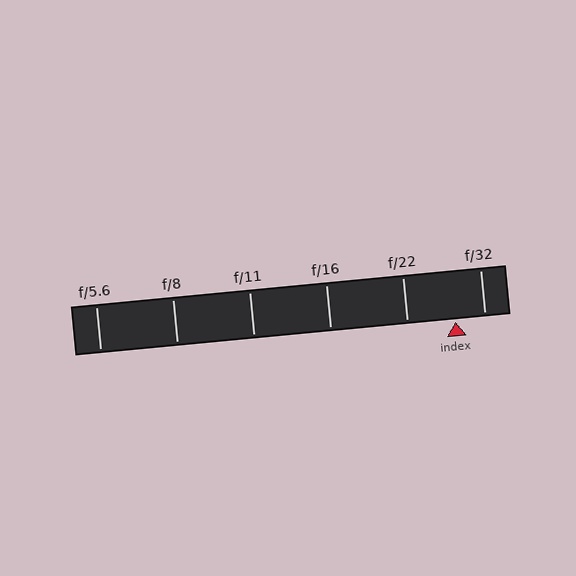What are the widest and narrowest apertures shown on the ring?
The widest aperture shown is f/5.6 and the narrowest is f/32.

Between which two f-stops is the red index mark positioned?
The index mark is between f/22 and f/32.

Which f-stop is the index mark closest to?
The index mark is closest to f/32.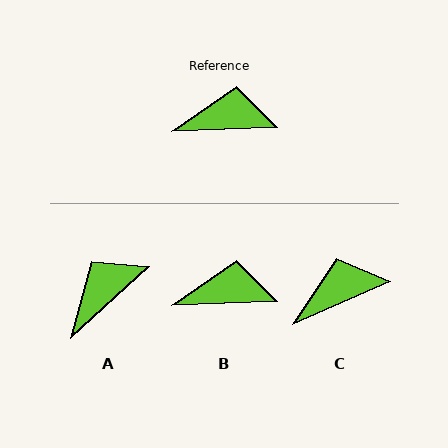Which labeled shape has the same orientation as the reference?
B.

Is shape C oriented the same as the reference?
No, it is off by about 22 degrees.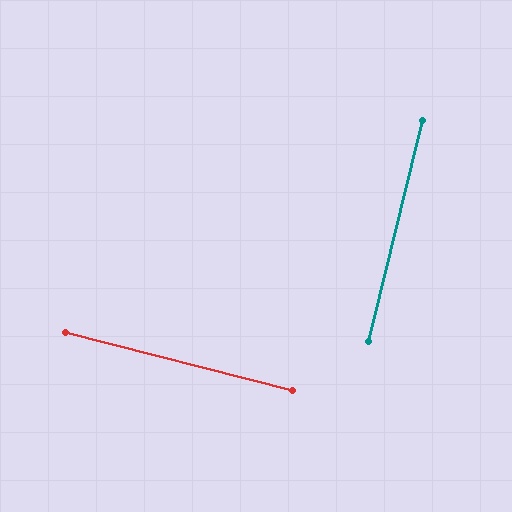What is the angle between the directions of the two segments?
Approximately 89 degrees.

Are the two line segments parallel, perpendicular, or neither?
Perpendicular — they meet at approximately 89°.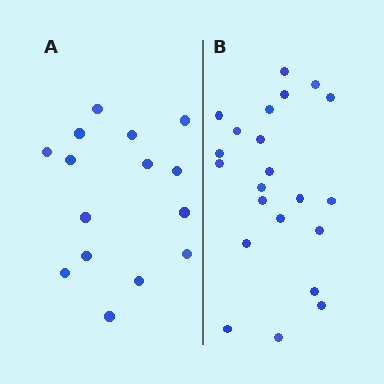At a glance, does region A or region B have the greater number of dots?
Region B (the right region) has more dots.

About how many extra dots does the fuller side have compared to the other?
Region B has roughly 8 or so more dots than region A.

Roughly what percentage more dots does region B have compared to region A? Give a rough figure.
About 45% more.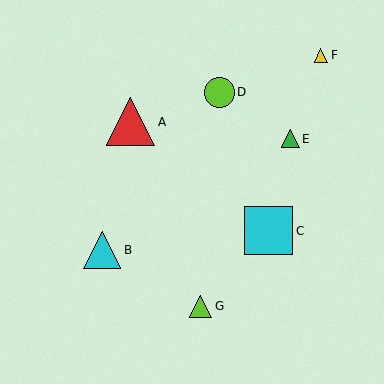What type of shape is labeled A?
Shape A is a red triangle.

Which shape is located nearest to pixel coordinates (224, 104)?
The lime circle (labeled D) at (219, 92) is nearest to that location.